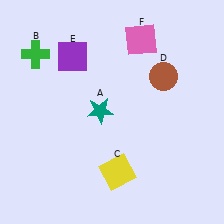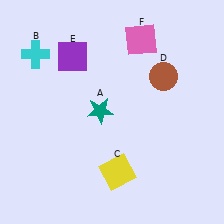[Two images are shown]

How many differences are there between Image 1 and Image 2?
There is 1 difference between the two images.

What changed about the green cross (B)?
In Image 1, B is green. In Image 2, it changed to cyan.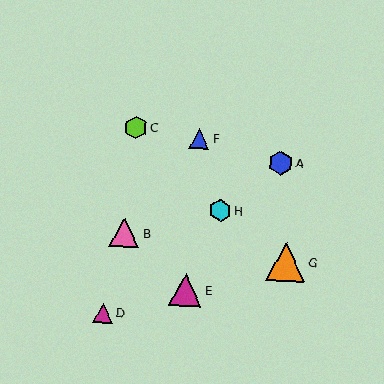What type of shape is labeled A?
Shape A is a blue hexagon.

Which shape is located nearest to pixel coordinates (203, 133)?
The blue triangle (labeled F) at (199, 139) is nearest to that location.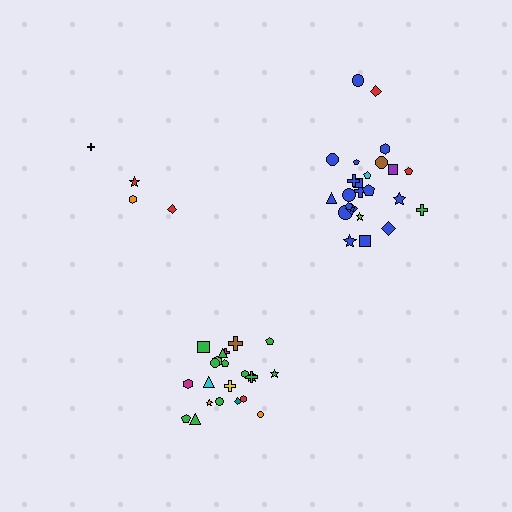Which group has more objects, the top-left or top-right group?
The top-right group.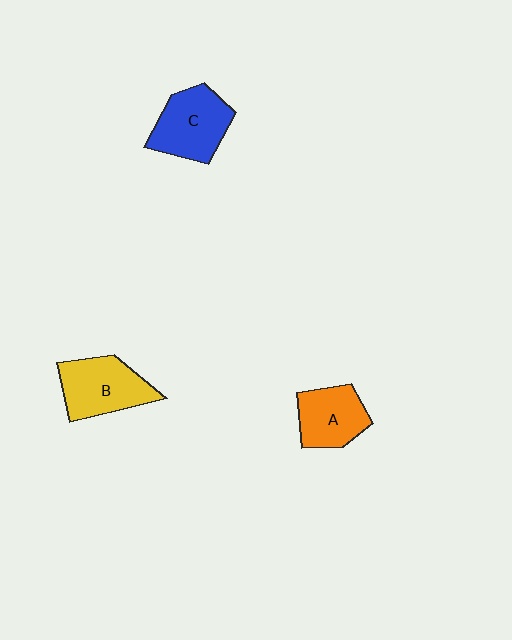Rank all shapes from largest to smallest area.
From largest to smallest: B (yellow), C (blue), A (orange).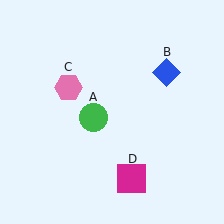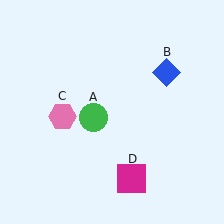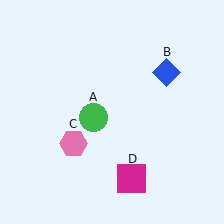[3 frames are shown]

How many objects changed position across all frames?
1 object changed position: pink hexagon (object C).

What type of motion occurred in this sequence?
The pink hexagon (object C) rotated counterclockwise around the center of the scene.